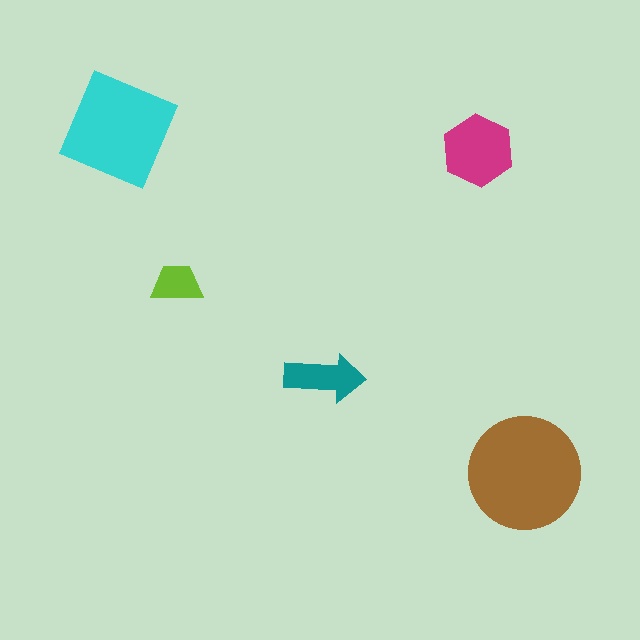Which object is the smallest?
The lime trapezoid.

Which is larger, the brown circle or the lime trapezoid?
The brown circle.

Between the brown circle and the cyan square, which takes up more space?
The brown circle.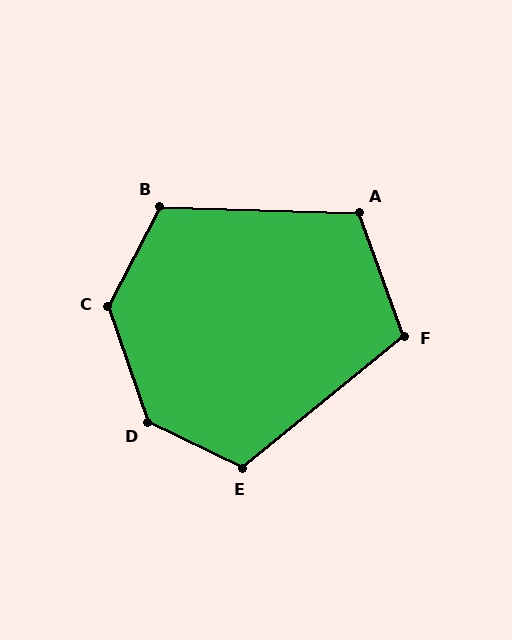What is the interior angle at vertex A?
Approximately 112 degrees (obtuse).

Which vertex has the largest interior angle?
D, at approximately 135 degrees.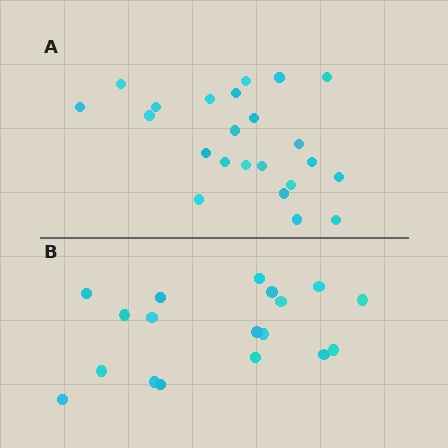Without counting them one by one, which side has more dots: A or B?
Region A (the top region) has more dots.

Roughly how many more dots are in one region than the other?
Region A has about 5 more dots than region B.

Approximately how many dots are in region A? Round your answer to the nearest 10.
About 20 dots. (The exact count is 23, which rounds to 20.)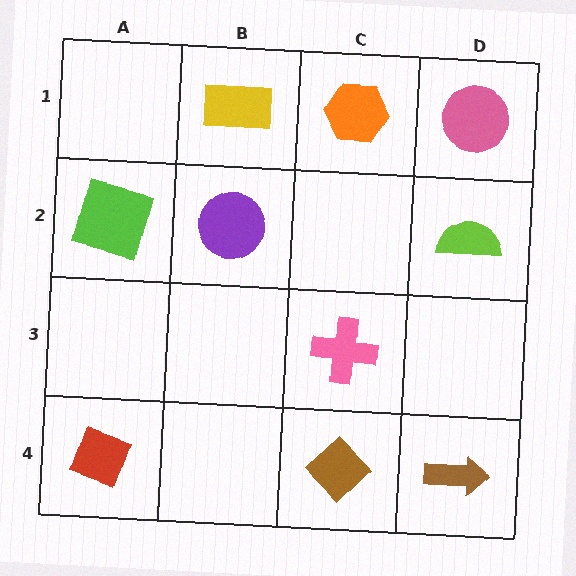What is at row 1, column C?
An orange hexagon.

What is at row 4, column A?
A red diamond.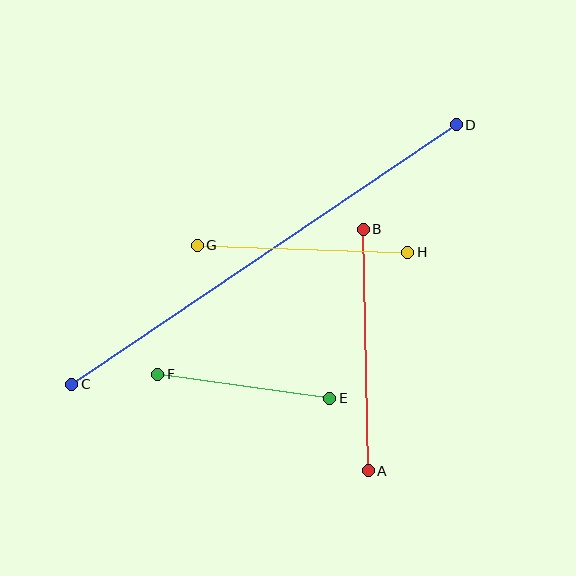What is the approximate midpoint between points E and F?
The midpoint is at approximately (244, 386) pixels.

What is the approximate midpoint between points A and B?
The midpoint is at approximately (366, 350) pixels.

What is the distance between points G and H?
The distance is approximately 211 pixels.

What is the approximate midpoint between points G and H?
The midpoint is at approximately (302, 249) pixels.